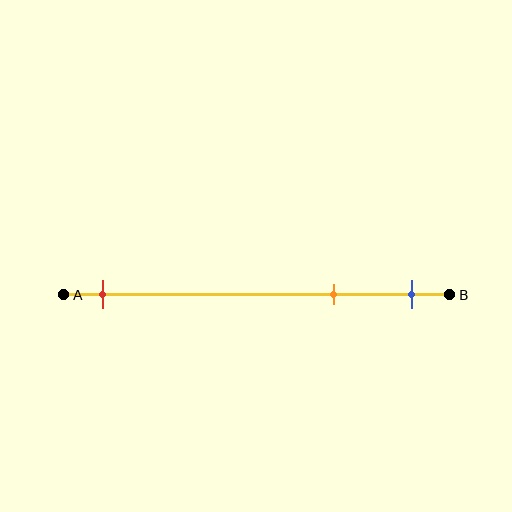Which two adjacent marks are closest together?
The orange and blue marks are the closest adjacent pair.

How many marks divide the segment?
There are 3 marks dividing the segment.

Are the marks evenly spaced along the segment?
No, the marks are not evenly spaced.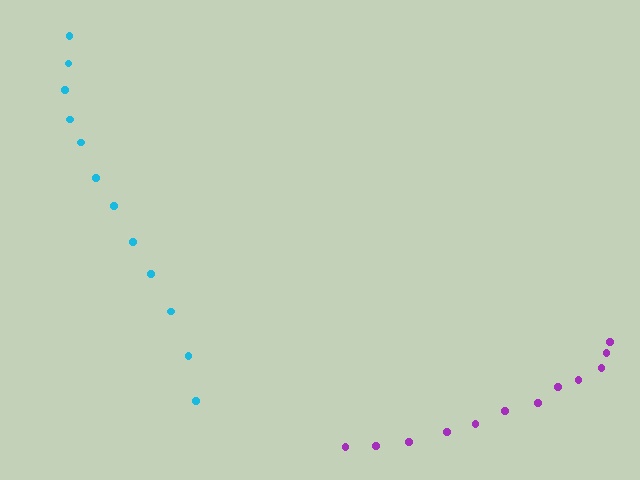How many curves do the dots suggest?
There are 2 distinct paths.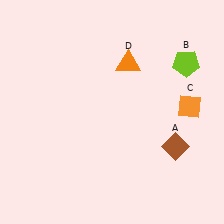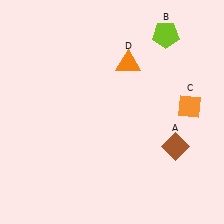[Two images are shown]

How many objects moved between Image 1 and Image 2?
1 object moved between the two images.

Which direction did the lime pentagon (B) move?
The lime pentagon (B) moved up.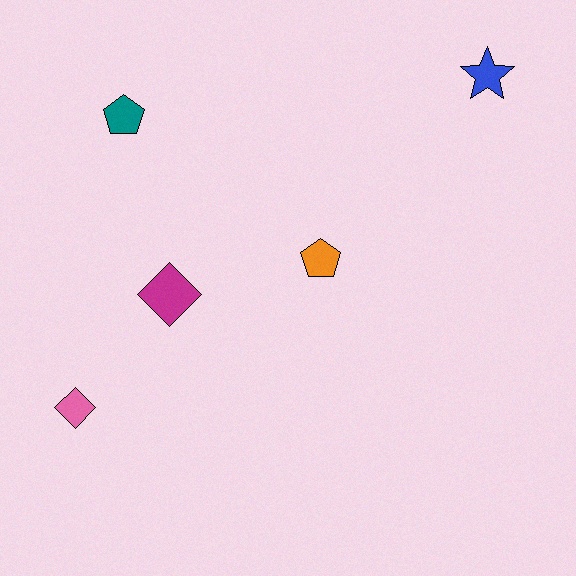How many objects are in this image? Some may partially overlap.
There are 5 objects.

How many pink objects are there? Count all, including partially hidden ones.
There is 1 pink object.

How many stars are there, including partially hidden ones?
There is 1 star.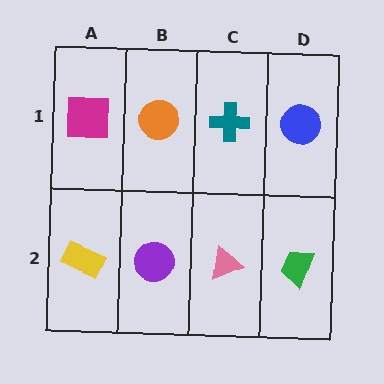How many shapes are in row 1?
4 shapes.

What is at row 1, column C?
A teal cross.